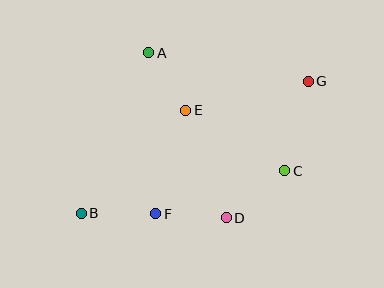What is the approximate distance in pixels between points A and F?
The distance between A and F is approximately 161 pixels.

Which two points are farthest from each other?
Points B and G are farthest from each other.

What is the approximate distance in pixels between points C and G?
The distance between C and G is approximately 93 pixels.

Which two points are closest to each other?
Points A and E are closest to each other.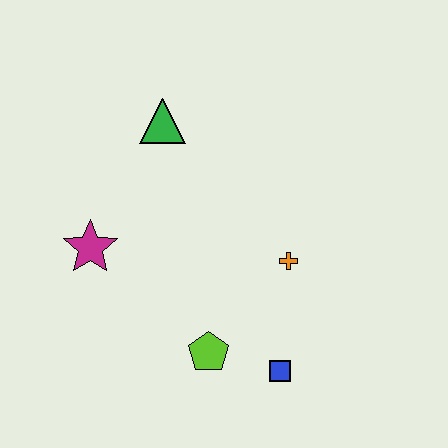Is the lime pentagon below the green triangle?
Yes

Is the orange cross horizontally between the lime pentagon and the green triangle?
No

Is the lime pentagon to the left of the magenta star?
No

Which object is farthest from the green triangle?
The blue square is farthest from the green triangle.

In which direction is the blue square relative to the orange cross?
The blue square is below the orange cross.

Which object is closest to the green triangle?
The magenta star is closest to the green triangle.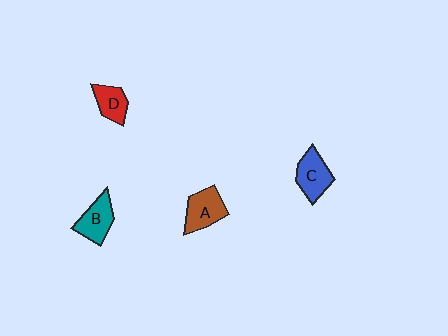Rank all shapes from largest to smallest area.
From largest to smallest: A (brown), C (blue), B (teal), D (red).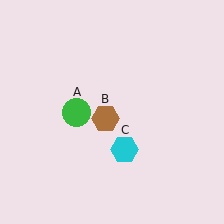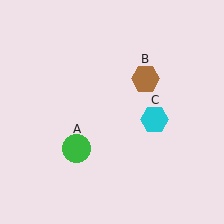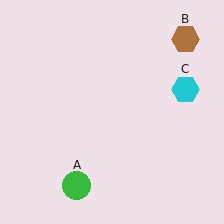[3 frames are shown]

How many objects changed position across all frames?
3 objects changed position: green circle (object A), brown hexagon (object B), cyan hexagon (object C).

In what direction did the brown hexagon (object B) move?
The brown hexagon (object B) moved up and to the right.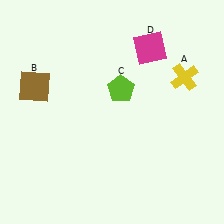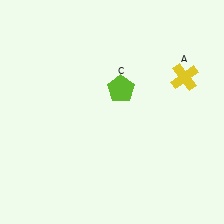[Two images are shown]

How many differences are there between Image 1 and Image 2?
There are 2 differences between the two images.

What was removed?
The magenta square (D), the brown square (B) were removed in Image 2.